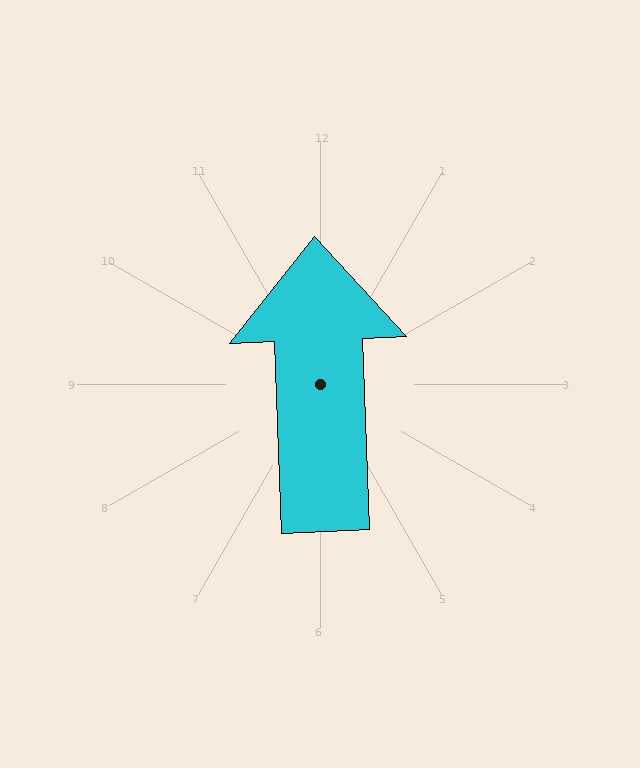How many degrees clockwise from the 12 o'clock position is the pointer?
Approximately 358 degrees.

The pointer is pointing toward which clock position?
Roughly 12 o'clock.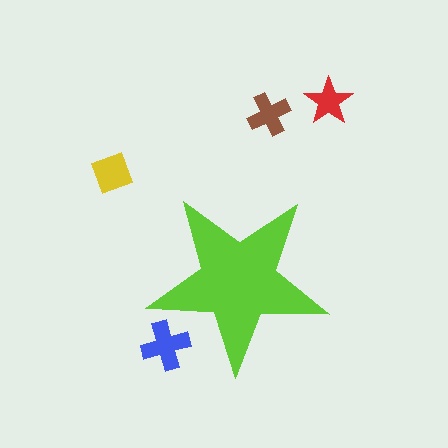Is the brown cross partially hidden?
No, the brown cross is fully visible.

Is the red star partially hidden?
No, the red star is fully visible.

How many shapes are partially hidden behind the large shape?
1 shape is partially hidden.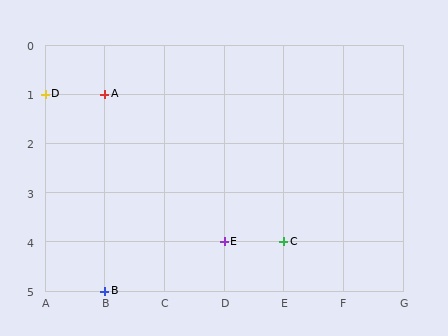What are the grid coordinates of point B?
Point B is at grid coordinates (B, 5).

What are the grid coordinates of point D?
Point D is at grid coordinates (A, 1).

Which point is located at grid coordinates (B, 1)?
Point A is at (B, 1).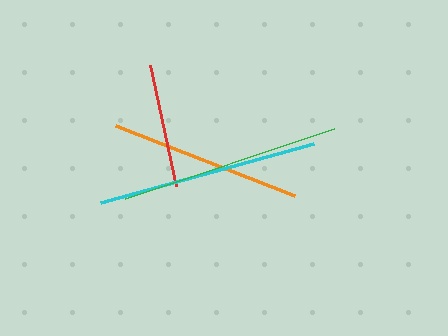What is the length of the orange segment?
The orange segment is approximately 193 pixels long.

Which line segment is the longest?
The cyan line is the longest at approximately 221 pixels.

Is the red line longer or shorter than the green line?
The green line is longer than the red line.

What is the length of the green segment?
The green segment is approximately 220 pixels long.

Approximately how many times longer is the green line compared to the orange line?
The green line is approximately 1.1 times the length of the orange line.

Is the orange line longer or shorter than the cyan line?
The cyan line is longer than the orange line.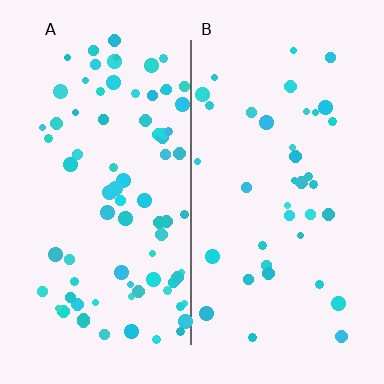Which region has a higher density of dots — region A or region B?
A (the left).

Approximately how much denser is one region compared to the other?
Approximately 2.1× — region A over region B.